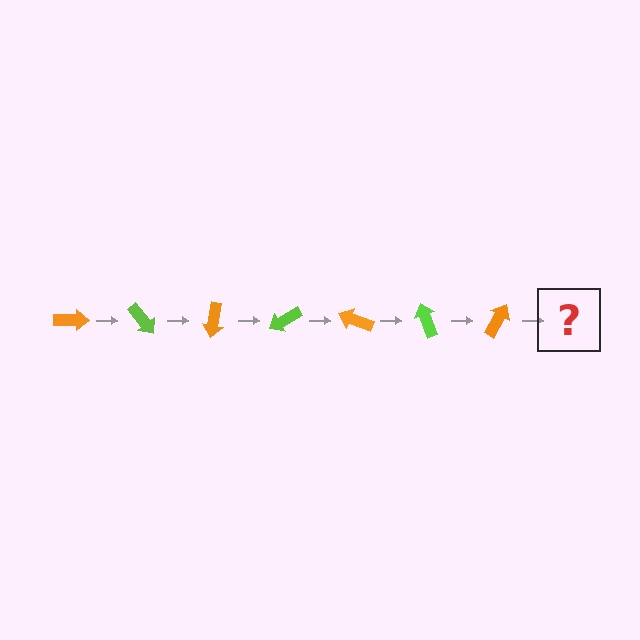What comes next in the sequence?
The next element should be a lime arrow, rotated 350 degrees from the start.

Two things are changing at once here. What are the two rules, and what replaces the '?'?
The two rules are that it rotates 50 degrees each step and the color cycles through orange and lime. The '?' should be a lime arrow, rotated 350 degrees from the start.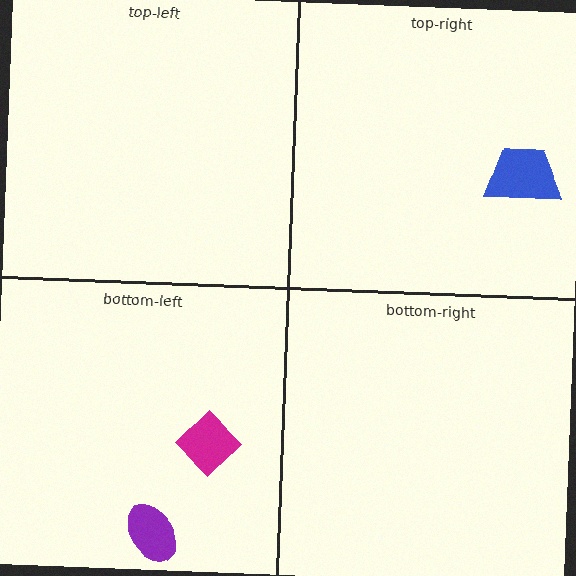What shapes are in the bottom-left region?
The purple ellipse, the magenta diamond.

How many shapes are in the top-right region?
1.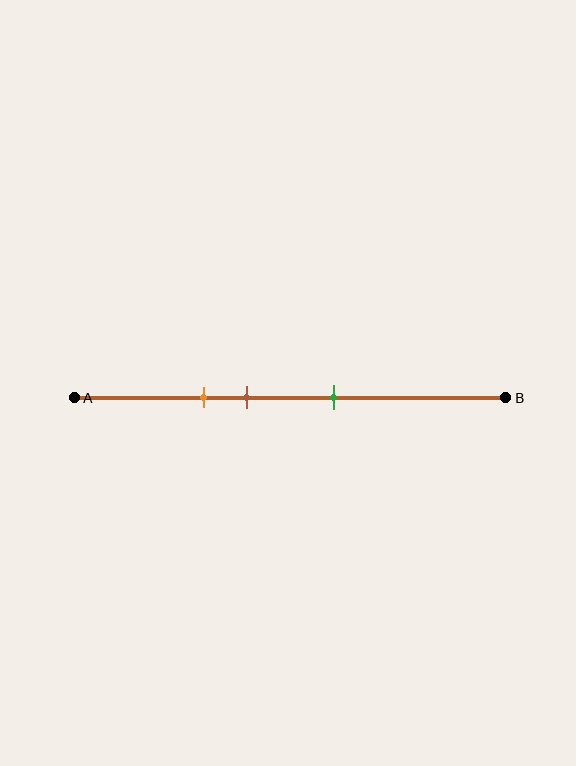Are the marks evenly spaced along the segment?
Yes, the marks are approximately evenly spaced.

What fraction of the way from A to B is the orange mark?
The orange mark is approximately 30% (0.3) of the way from A to B.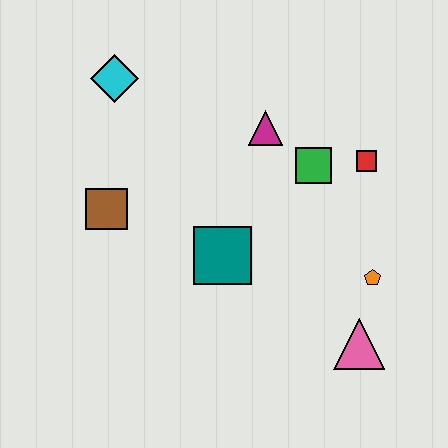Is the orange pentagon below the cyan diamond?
Yes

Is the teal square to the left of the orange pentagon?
Yes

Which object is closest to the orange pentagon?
The pink triangle is closest to the orange pentagon.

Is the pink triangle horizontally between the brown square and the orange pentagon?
Yes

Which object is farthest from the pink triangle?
The cyan diamond is farthest from the pink triangle.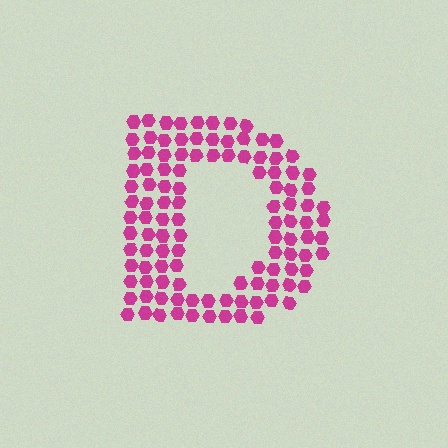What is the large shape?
The large shape is the letter D.